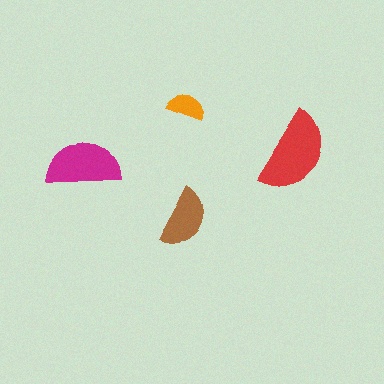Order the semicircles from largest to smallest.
the red one, the magenta one, the brown one, the orange one.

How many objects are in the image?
There are 4 objects in the image.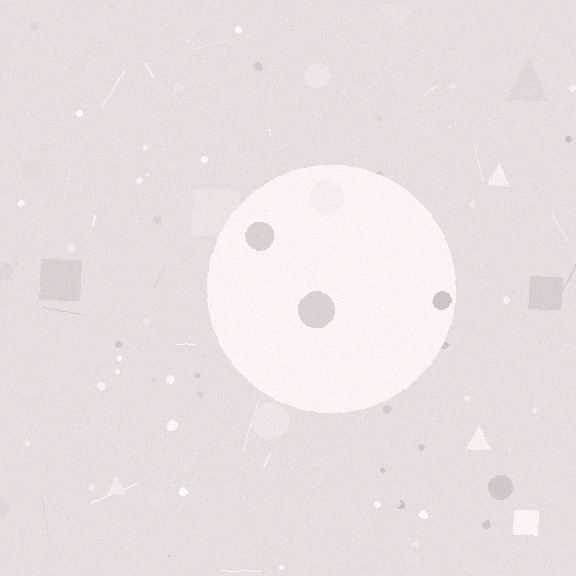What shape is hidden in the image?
A circle is hidden in the image.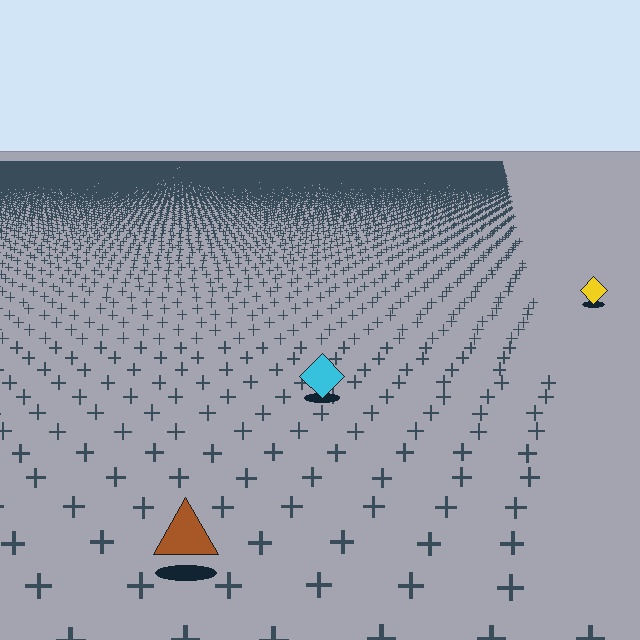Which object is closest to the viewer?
The brown triangle is closest. The texture marks near it are larger and more spread out.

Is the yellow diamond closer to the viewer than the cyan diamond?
No. The cyan diamond is closer — you can tell from the texture gradient: the ground texture is coarser near it.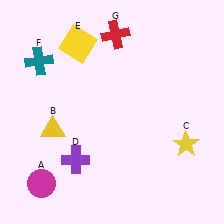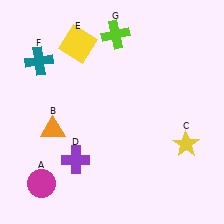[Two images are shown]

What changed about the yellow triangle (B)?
In Image 1, B is yellow. In Image 2, it changed to orange.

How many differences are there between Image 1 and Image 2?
There are 2 differences between the two images.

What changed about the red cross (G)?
In Image 1, G is red. In Image 2, it changed to lime.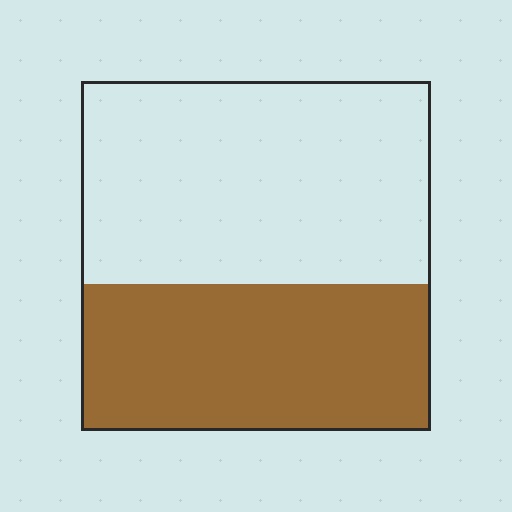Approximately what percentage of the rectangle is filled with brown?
Approximately 40%.